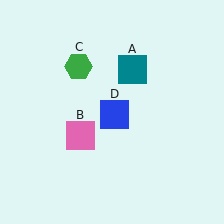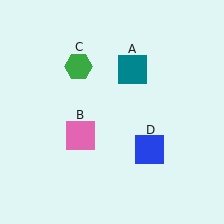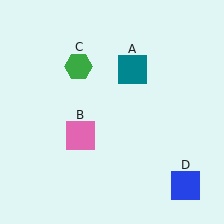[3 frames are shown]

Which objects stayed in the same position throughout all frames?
Teal square (object A) and pink square (object B) and green hexagon (object C) remained stationary.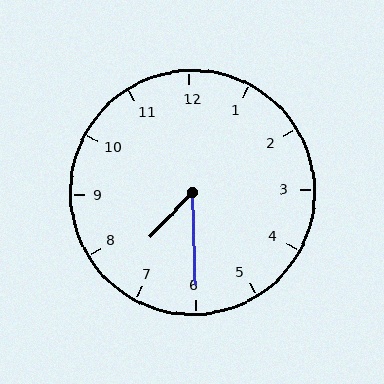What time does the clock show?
7:30.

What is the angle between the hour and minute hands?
Approximately 45 degrees.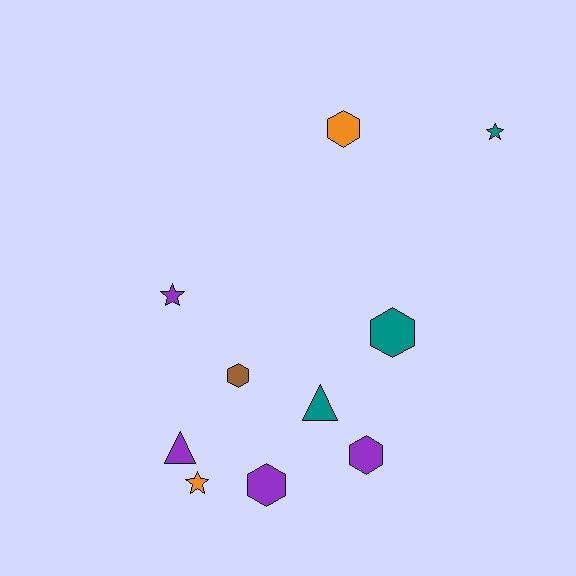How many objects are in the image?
There are 10 objects.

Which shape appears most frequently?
Hexagon, with 5 objects.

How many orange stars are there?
There is 1 orange star.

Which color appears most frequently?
Purple, with 4 objects.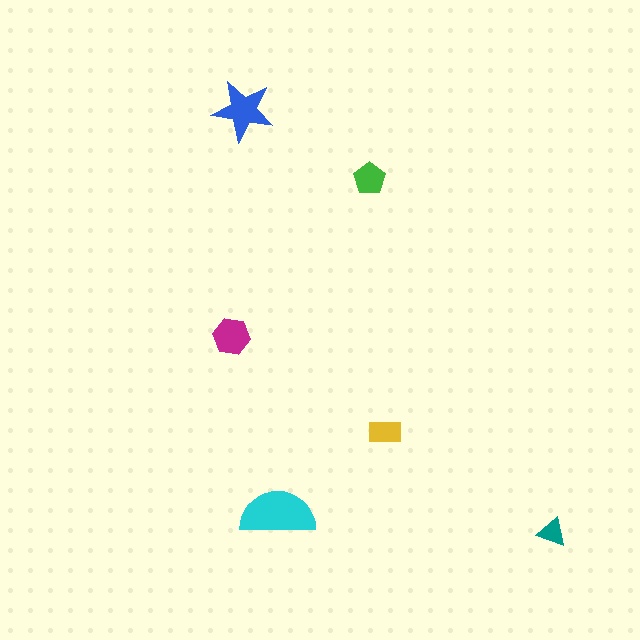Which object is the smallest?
The teal triangle.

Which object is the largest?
The cyan semicircle.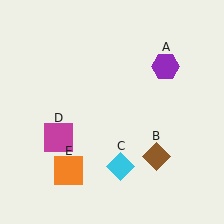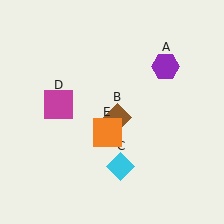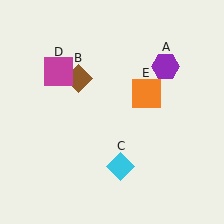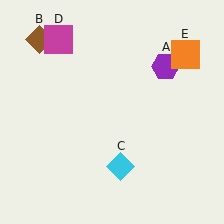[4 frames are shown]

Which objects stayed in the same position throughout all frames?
Purple hexagon (object A) and cyan diamond (object C) remained stationary.